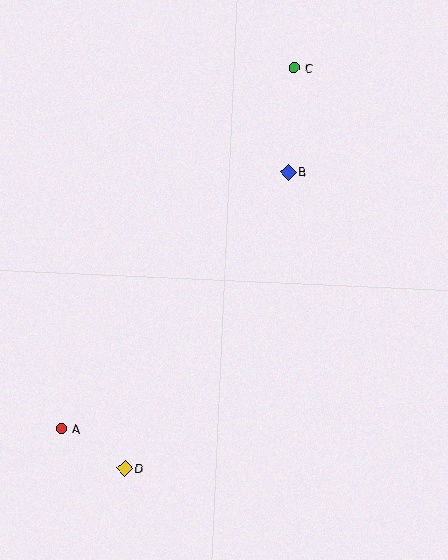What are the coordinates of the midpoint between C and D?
The midpoint between C and D is at (209, 268).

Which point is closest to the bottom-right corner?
Point D is closest to the bottom-right corner.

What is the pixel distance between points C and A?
The distance between C and A is 430 pixels.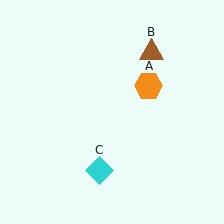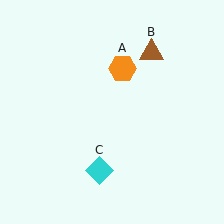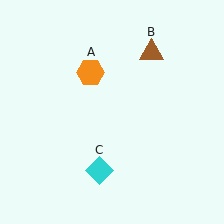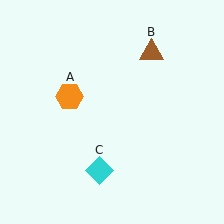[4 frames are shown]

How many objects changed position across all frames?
1 object changed position: orange hexagon (object A).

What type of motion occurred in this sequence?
The orange hexagon (object A) rotated counterclockwise around the center of the scene.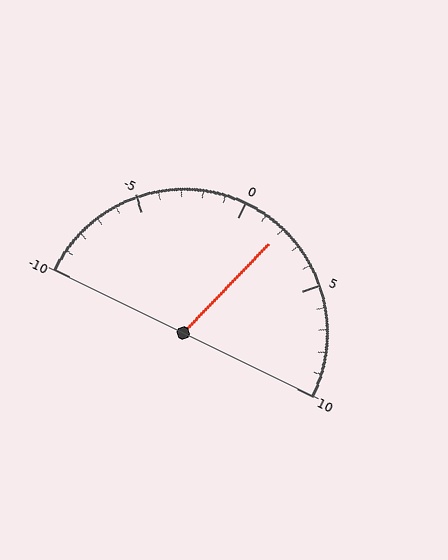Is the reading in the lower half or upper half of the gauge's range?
The reading is in the upper half of the range (-10 to 10).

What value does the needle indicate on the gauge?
The needle indicates approximately 2.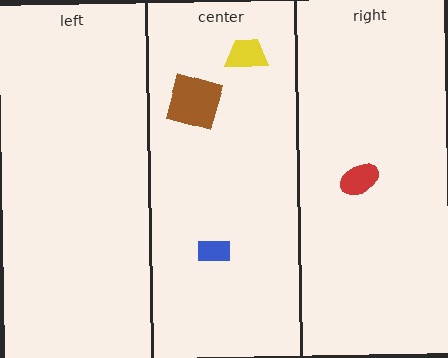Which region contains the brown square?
The center region.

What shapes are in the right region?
The red ellipse.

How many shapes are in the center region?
3.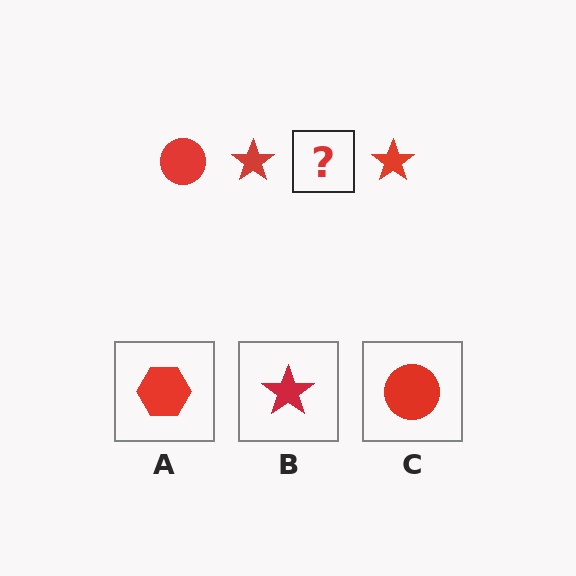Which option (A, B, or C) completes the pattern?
C.